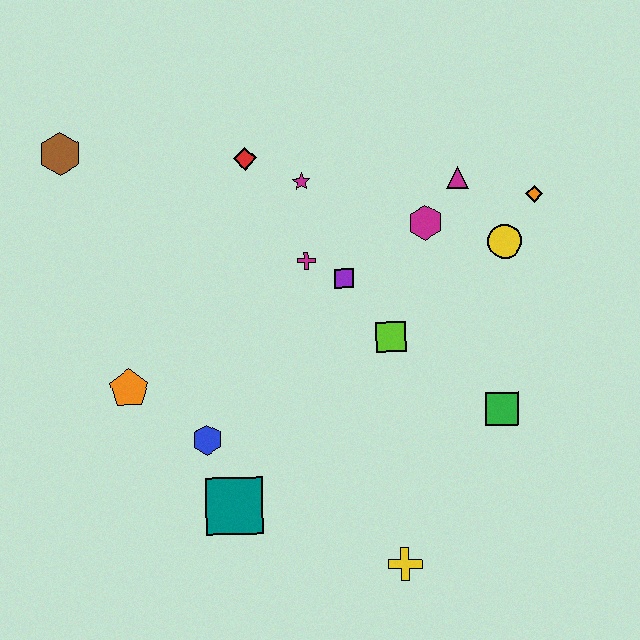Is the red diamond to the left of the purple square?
Yes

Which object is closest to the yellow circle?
The orange diamond is closest to the yellow circle.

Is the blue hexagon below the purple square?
Yes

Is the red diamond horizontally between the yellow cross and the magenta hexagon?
No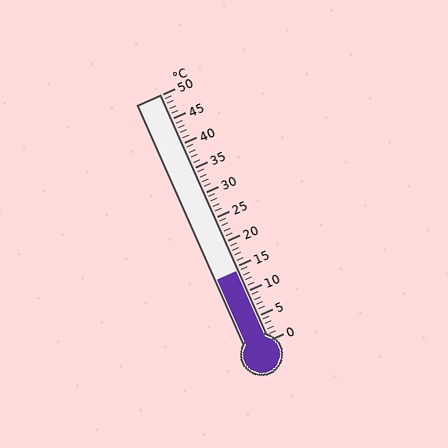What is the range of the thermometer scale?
The thermometer scale ranges from 0°C to 50°C.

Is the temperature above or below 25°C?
The temperature is below 25°C.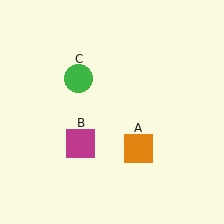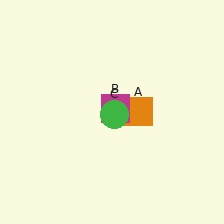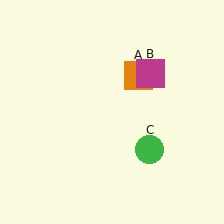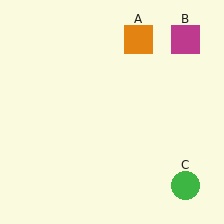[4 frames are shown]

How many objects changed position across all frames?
3 objects changed position: orange square (object A), magenta square (object B), green circle (object C).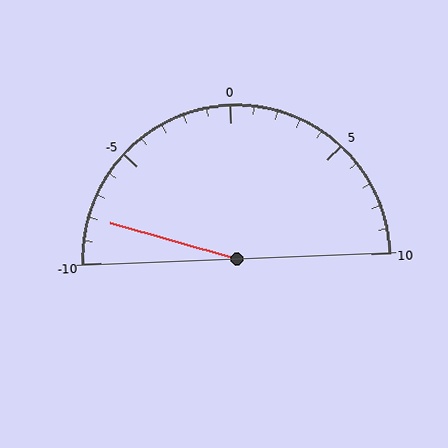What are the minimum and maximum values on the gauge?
The gauge ranges from -10 to 10.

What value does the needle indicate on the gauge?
The needle indicates approximately -8.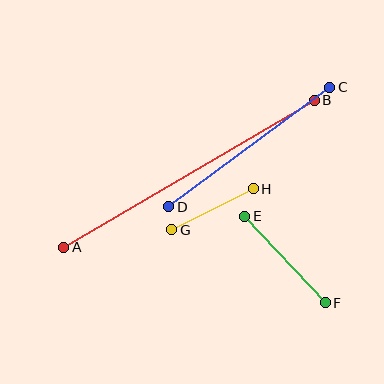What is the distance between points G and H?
The distance is approximately 91 pixels.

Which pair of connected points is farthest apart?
Points A and B are farthest apart.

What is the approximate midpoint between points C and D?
The midpoint is at approximately (249, 147) pixels.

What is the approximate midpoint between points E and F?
The midpoint is at approximately (285, 260) pixels.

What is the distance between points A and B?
The distance is approximately 290 pixels.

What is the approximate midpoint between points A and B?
The midpoint is at approximately (189, 174) pixels.